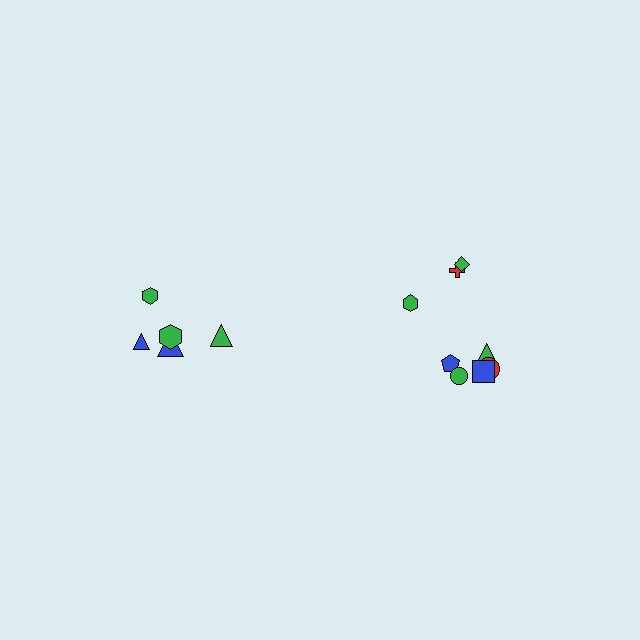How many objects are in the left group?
There are 5 objects.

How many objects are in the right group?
There are 8 objects.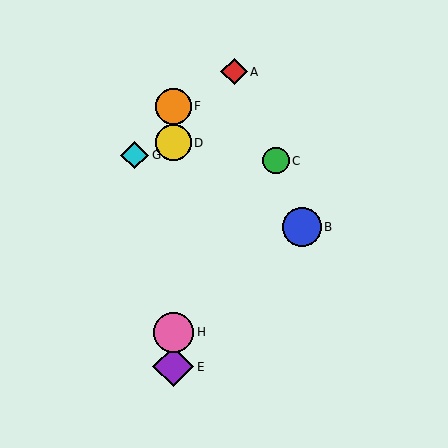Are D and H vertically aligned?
Yes, both are at x≈173.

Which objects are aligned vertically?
Objects D, E, F, H are aligned vertically.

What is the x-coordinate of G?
Object G is at x≈135.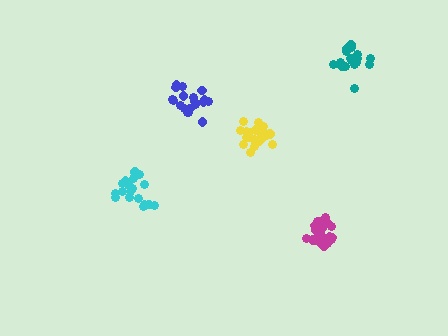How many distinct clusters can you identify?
There are 5 distinct clusters.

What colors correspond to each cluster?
The clusters are colored: yellow, cyan, teal, blue, magenta.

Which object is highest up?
The teal cluster is topmost.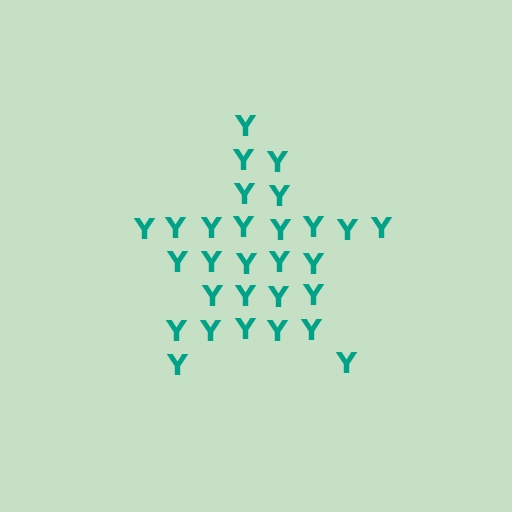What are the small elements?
The small elements are letter Y's.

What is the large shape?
The large shape is a star.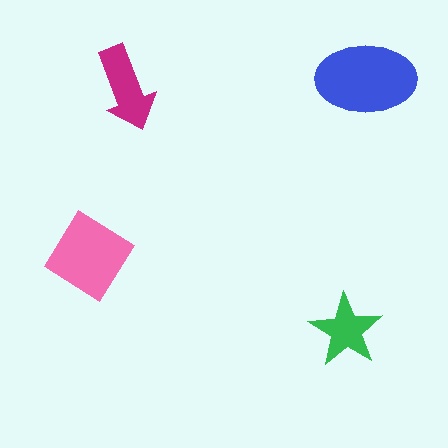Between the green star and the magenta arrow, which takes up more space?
The magenta arrow.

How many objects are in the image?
There are 4 objects in the image.